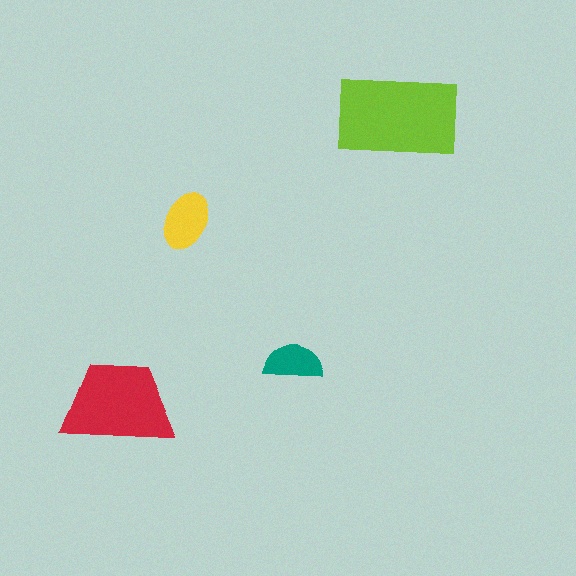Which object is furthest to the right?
The lime rectangle is rightmost.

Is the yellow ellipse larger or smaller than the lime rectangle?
Smaller.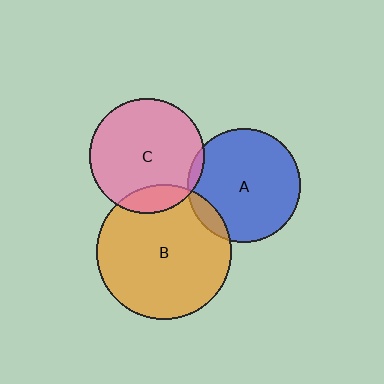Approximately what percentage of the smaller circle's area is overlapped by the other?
Approximately 15%.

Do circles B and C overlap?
Yes.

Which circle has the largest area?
Circle B (orange).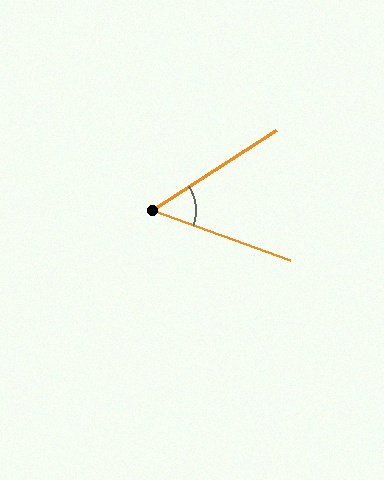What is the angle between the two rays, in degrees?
Approximately 53 degrees.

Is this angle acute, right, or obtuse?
It is acute.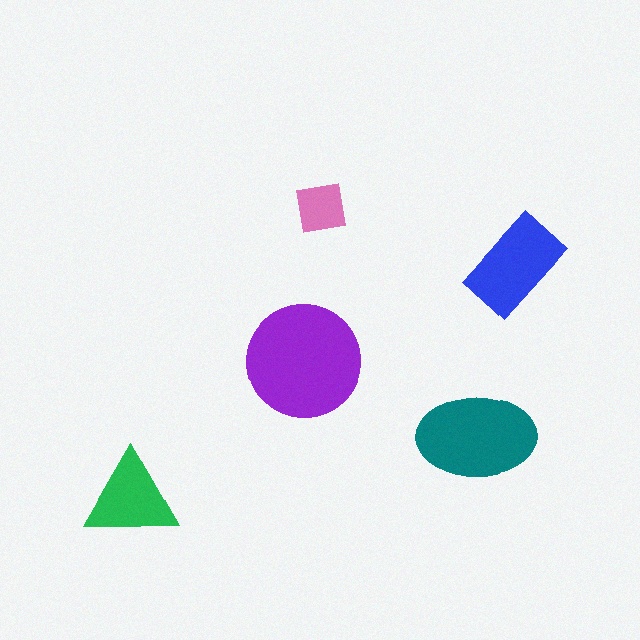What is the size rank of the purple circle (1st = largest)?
1st.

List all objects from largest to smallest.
The purple circle, the teal ellipse, the blue rectangle, the green triangle, the pink square.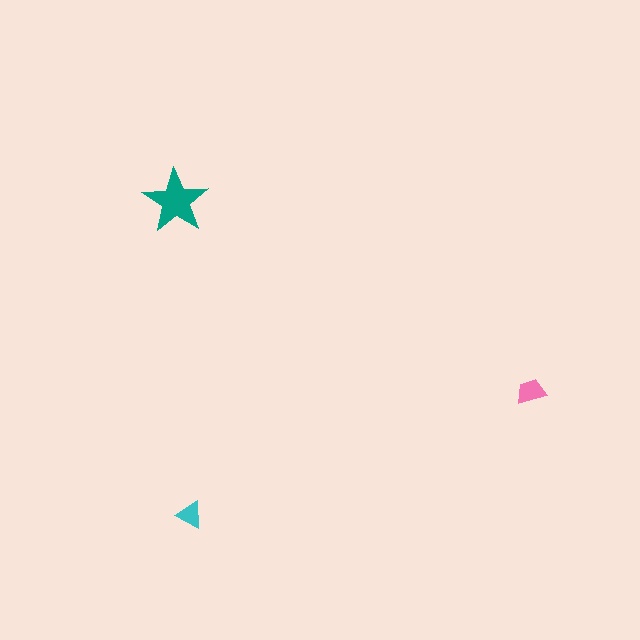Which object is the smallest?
The cyan triangle.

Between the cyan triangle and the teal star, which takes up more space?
The teal star.